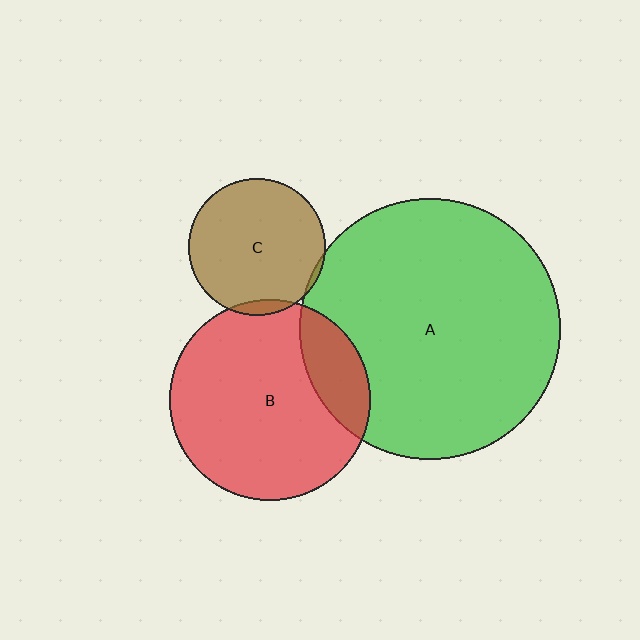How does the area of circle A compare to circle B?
Approximately 1.7 times.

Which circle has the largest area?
Circle A (green).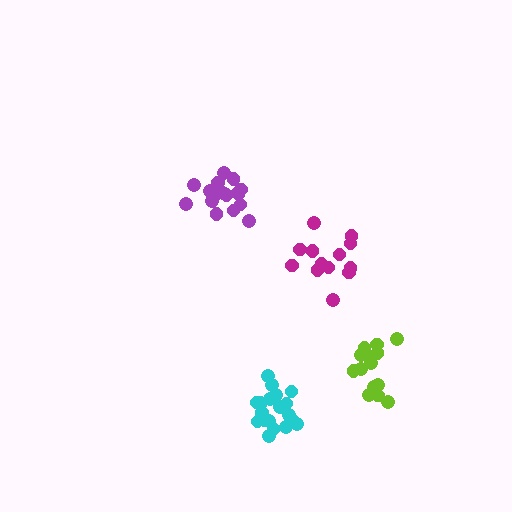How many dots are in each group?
Group 1: 19 dots, Group 2: 15 dots, Group 3: 13 dots, Group 4: 19 dots (66 total).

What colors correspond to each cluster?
The clusters are colored: purple, lime, magenta, cyan.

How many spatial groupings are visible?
There are 4 spatial groupings.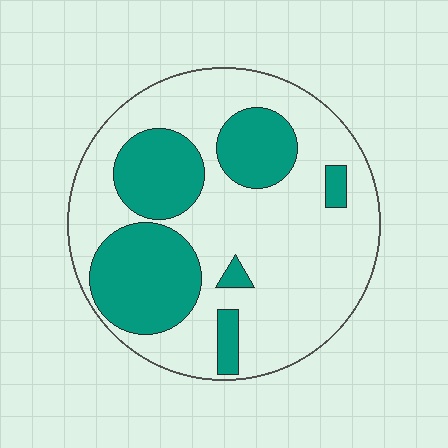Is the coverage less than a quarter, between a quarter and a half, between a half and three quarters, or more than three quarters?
Between a quarter and a half.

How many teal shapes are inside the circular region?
6.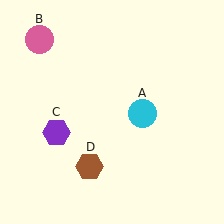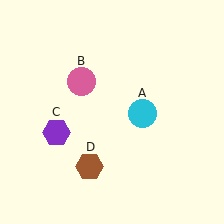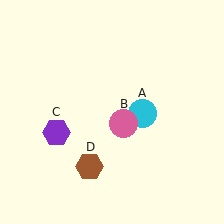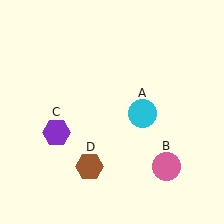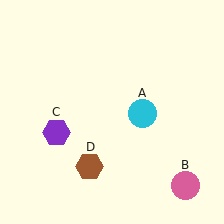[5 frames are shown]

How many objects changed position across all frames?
1 object changed position: pink circle (object B).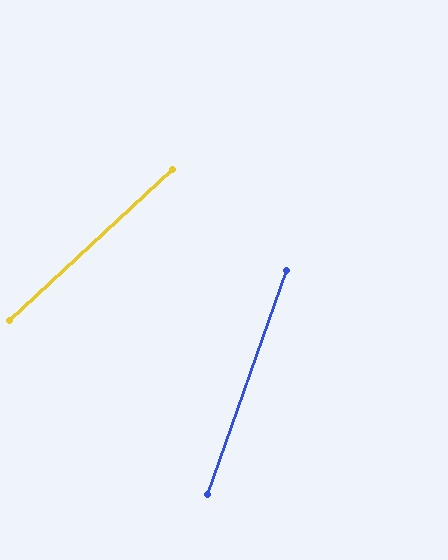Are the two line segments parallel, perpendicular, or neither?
Neither parallel nor perpendicular — they differ by about 28°.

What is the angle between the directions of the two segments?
Approximately 28 degrees.